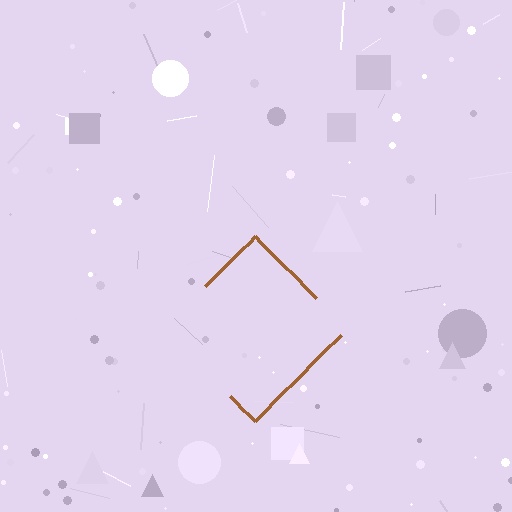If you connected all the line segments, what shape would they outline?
They would outline a diamond.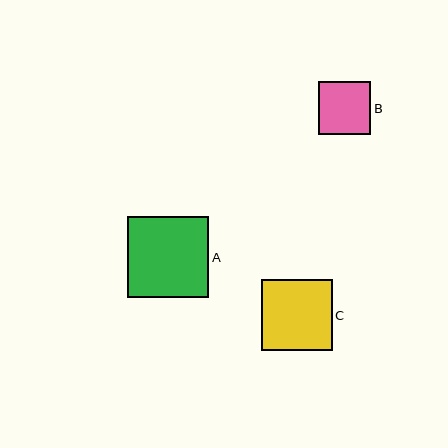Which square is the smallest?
Square B is the smallest with a size of approximately 53 pixels.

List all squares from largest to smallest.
From largest to smallest: A, C, B.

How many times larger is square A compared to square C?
Square A is approximately 1.1 times the size of square C.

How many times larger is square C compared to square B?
Square C is approximately 1.3 times the size of square B.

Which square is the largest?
Square A is the largest with a size of approximately 81 pixels.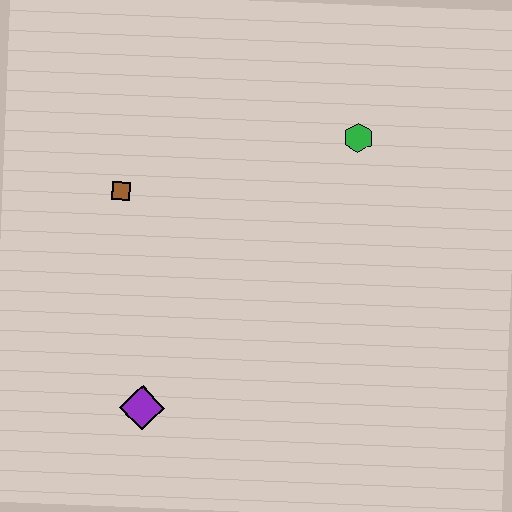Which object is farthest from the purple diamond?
The green hexagon is farthest from the purple diamond.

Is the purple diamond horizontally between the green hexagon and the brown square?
Yes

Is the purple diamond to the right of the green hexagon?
No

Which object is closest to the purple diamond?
The brown square is closest to the purple diamond.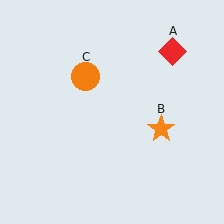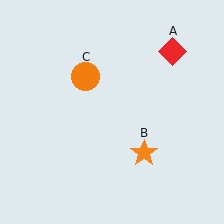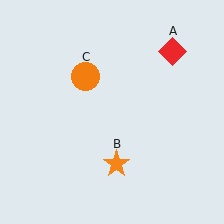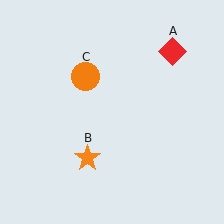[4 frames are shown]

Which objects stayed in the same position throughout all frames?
Red diamond (object A) and orange circle (object C) remained stationary.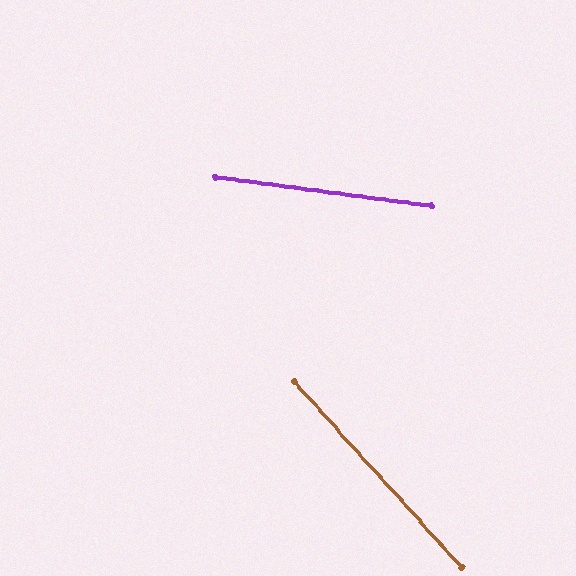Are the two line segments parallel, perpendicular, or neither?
Neither parallel nor perpendicular — they differ by about 40°.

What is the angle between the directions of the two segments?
Approximately 40 degrees.